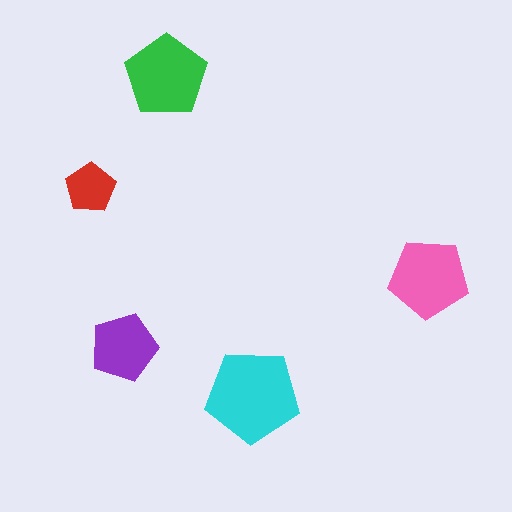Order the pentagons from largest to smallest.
the cyan one, the green one, the pink one, the purple one, the red one.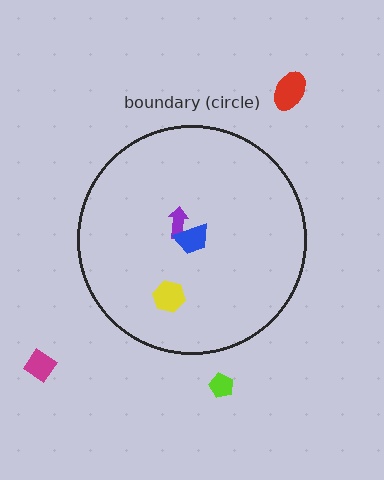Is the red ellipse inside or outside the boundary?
Outside.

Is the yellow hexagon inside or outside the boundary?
Inside.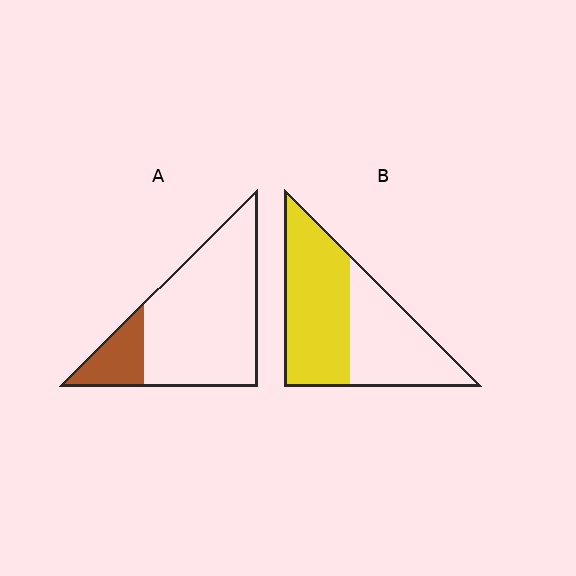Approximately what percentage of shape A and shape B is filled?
A is approximately 20% and B is approximately 55%.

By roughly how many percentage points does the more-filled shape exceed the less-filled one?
By roughly 35 percentage points (B over A).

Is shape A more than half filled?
No.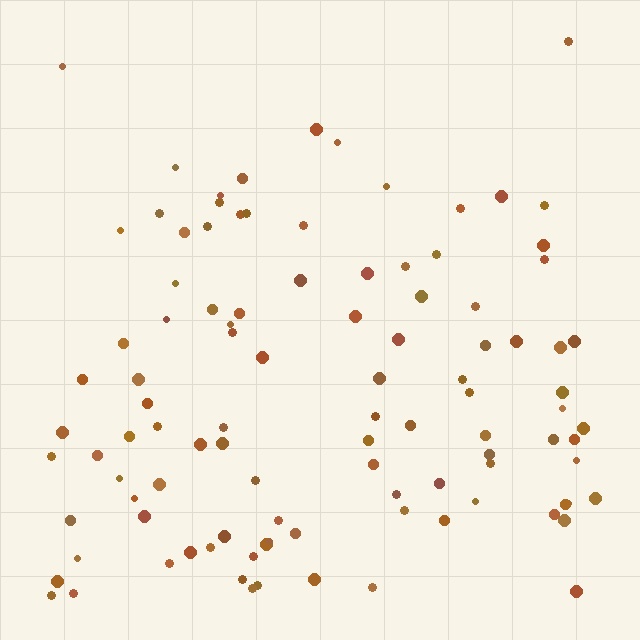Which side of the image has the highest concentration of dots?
The bottom.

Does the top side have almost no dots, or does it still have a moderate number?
Still a moderate number, just noticeably fewer than the bottom.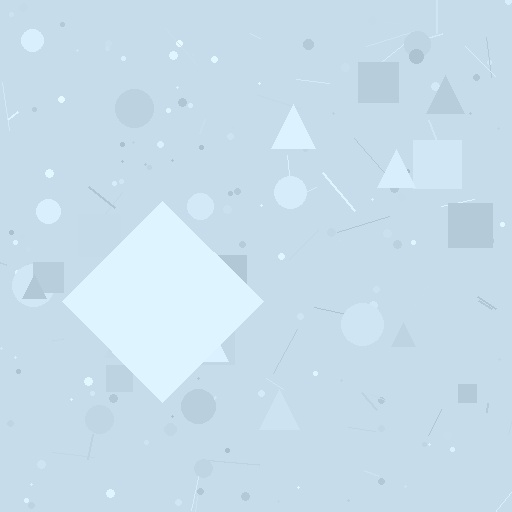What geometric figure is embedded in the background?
A diamond is embedded in the background.